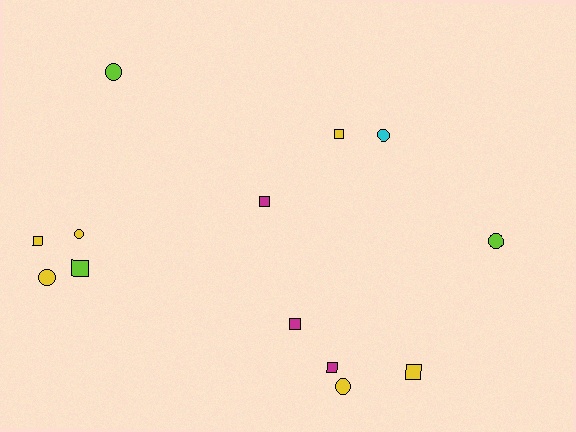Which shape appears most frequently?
Square, with 7 objects.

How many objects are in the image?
There are 13 objects.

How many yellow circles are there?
There are 3 yellow circles.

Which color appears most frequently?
Yellow, with 6 objects.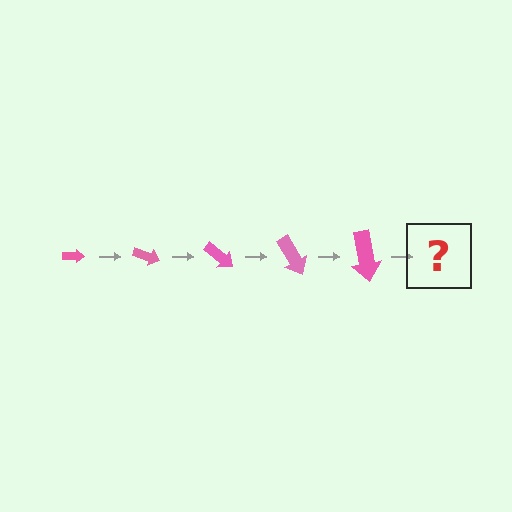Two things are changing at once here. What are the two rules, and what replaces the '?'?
The two rules are that the arrow grows larger each step and it rotates 20 degrees each step. The '?' should be an arrow, larger than the previous one and rotated 100 degrees from the start.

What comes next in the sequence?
The next element should be an arrow, larger than the previous one and rotated 100 degrees from the start.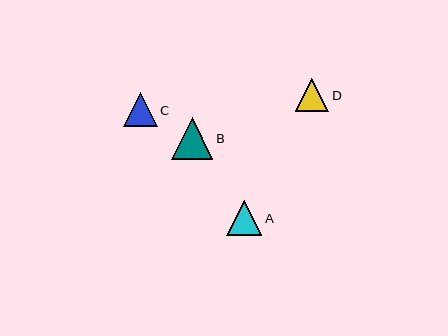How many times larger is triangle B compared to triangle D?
Triangle B is approximately 1.2 times the size of triangle D.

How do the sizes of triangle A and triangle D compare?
Triangle A and triangle D are approximately the same size.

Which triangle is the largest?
Triangle B is the largest with a size of approximately 41 pixels.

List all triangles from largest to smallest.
From largest to smallest: B, A, C, D.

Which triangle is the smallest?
Triangle D is the smallest with a size of approximately 33 pixels.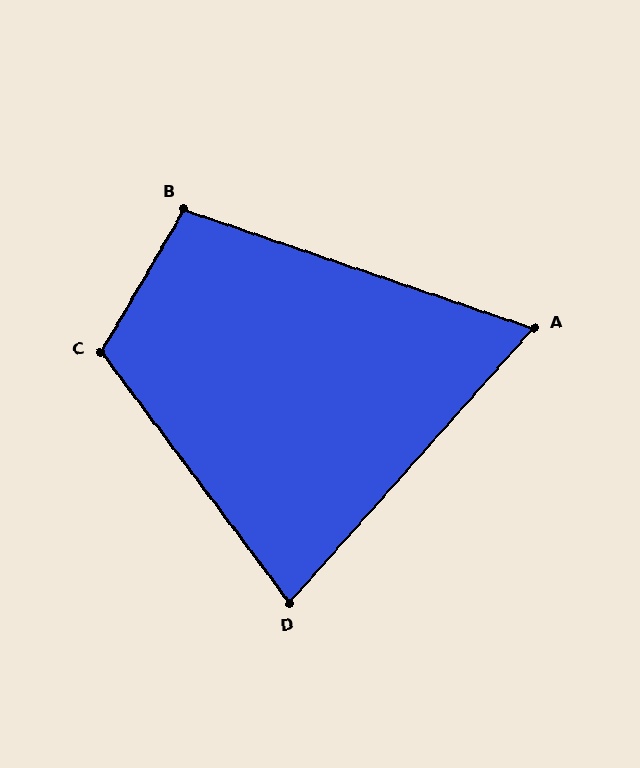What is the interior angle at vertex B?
Approximately 101 degrees (obtuse).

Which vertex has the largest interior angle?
C, at approximately 113 degrees.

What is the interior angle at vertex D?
Approximately 79 degrees (acute).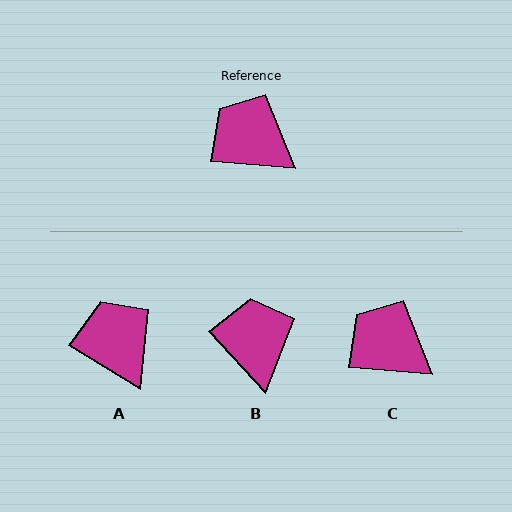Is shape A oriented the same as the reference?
No, it is off by about 27 degrees.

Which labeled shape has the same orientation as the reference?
C.